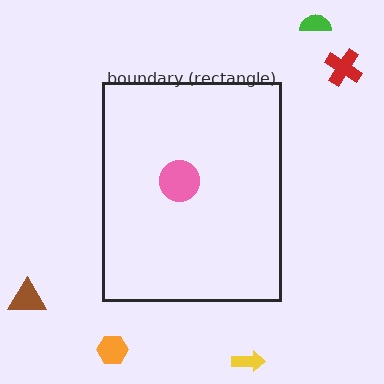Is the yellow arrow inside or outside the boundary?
Outside.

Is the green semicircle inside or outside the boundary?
Outside.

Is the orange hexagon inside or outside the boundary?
Outside.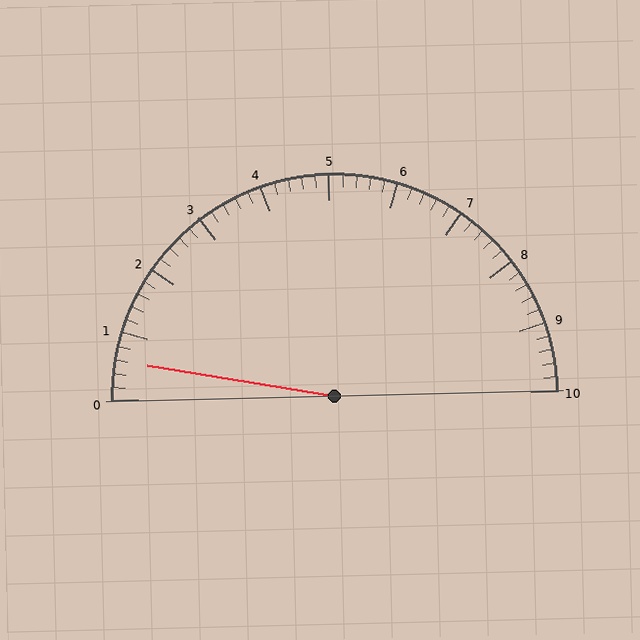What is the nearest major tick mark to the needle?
The nearest major tick mark is 1.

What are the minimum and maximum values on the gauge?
The gauge ranges from 0 to 10.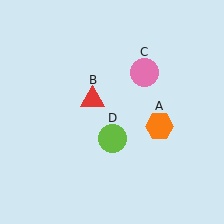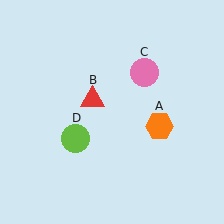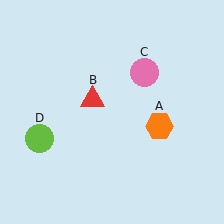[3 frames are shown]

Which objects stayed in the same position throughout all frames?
Orange hexagon (object A) and red triangle (object B) and pink circle (object C) remained stationary.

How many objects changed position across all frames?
1 object changed position: lime circle (object D).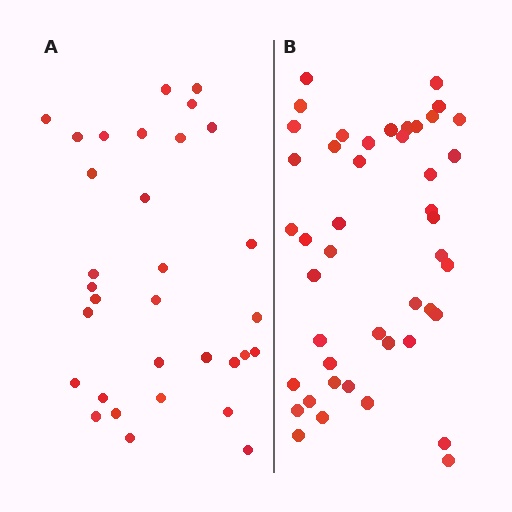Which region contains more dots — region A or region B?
Region B (the right region) has more dots.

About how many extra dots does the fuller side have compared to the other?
Region B has approximately 15 more dots than region A.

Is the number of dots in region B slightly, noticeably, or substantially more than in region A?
Region B has noticeably more, but not dramatically so. The ratio is roughly 1.4 to 1.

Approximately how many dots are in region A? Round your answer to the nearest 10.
About 30 dots. (The exact count is 32, which rounds to 30.)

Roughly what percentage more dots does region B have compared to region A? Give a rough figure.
About 40% more.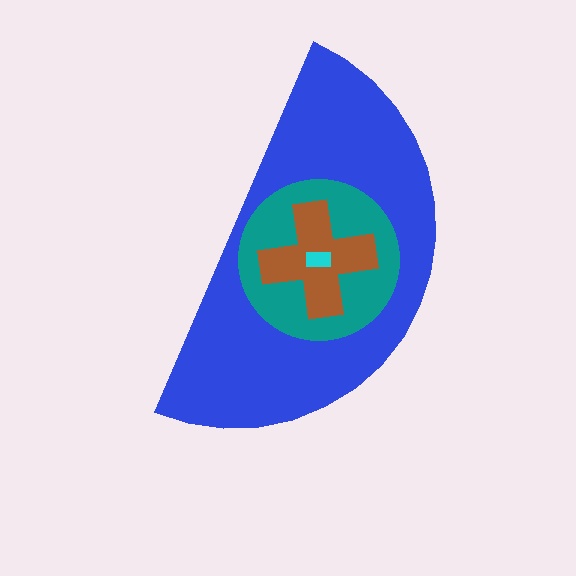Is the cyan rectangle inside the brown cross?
Yes.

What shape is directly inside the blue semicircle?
The teal circle.